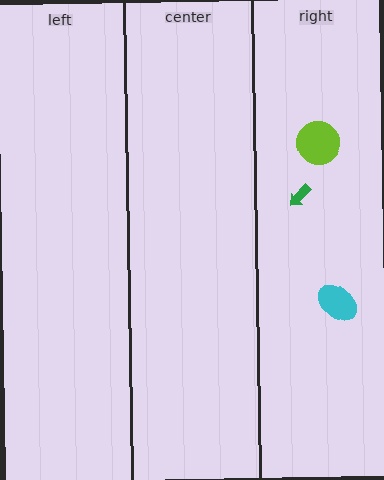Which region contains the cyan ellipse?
The right region.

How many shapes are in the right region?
3.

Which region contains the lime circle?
The right region.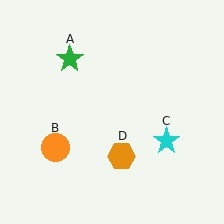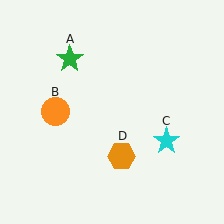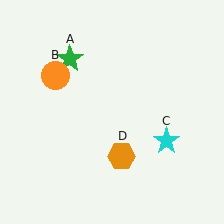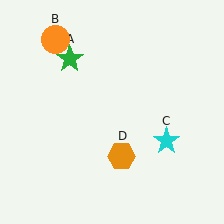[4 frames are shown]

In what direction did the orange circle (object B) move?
The orange circle (object B) moved up.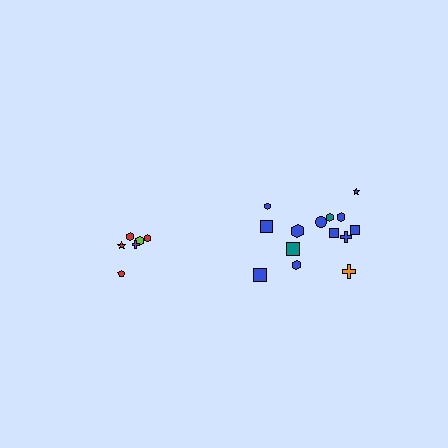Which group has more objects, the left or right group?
The right group.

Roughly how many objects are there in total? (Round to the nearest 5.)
Roughly 20 objects in total.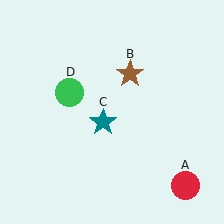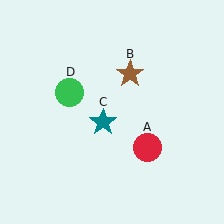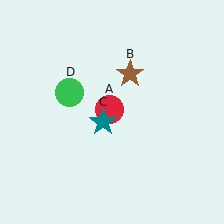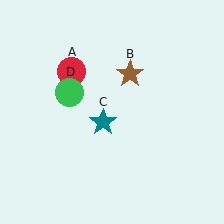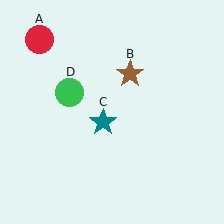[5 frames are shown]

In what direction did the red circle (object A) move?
The red circle (object A) moved up and to the left.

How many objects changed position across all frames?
1 object changed position: red circle (object A).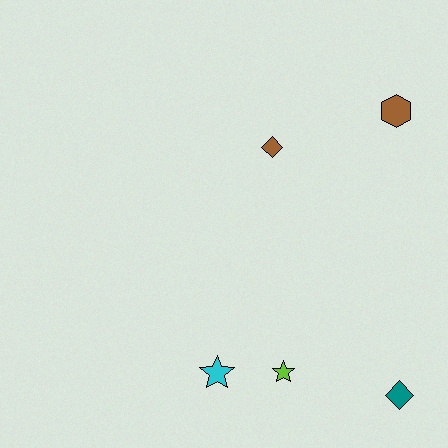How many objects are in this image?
There are 5 objects.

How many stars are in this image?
There are 2 stars.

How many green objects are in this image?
There are no green objects.